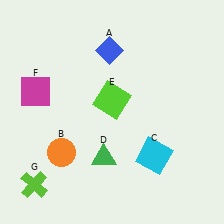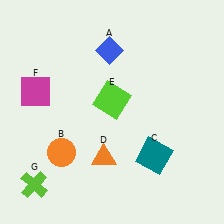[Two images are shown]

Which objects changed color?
C changed from cyan to teal. D changed from green to orange.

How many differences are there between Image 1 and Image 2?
There are 2 differences between the two images.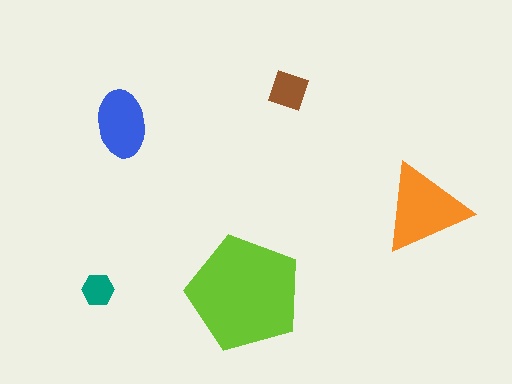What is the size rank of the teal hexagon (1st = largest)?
5th.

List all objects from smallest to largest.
The teal hexagon, the brown diamond, the blue ellipse, the orange triangle, the lime pentagon.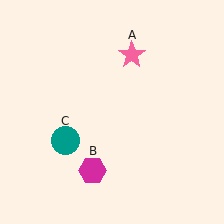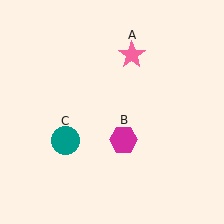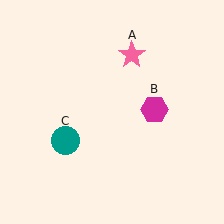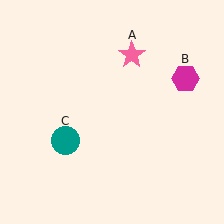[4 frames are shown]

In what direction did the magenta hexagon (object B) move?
The magenta hexagon (object B) moved up and to the right.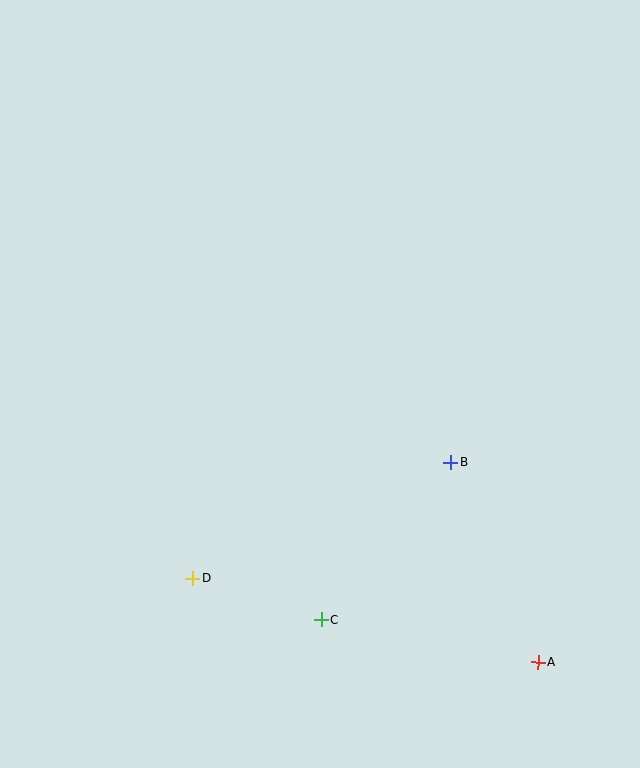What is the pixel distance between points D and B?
The distance between D and B is 283 pixels.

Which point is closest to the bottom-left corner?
Point D is closest to the bottom-left corner.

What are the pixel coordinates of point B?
Point B is at (451, 462).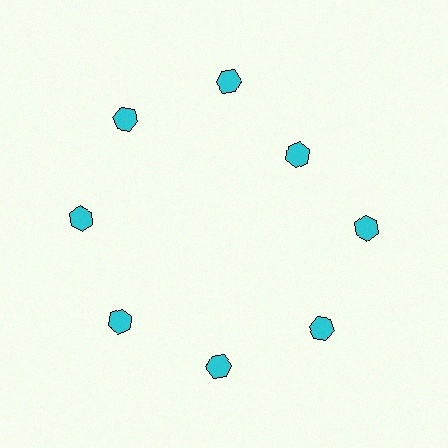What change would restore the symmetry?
The symmetry would be restored by moving it outward, back onto the ring so that all 8 hexagons sit at equal angles and equal distance from the center.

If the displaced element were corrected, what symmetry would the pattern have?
It would have 8-fold rotational symmetry — the pattern would map onto itself every 45 degrees.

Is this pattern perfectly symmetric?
No. The 8 cyan hexagons are arranged in a ring, but one element near the 2 o'clock position is pulled inward toward the center, breaking the 8-fold rotational symmetry.